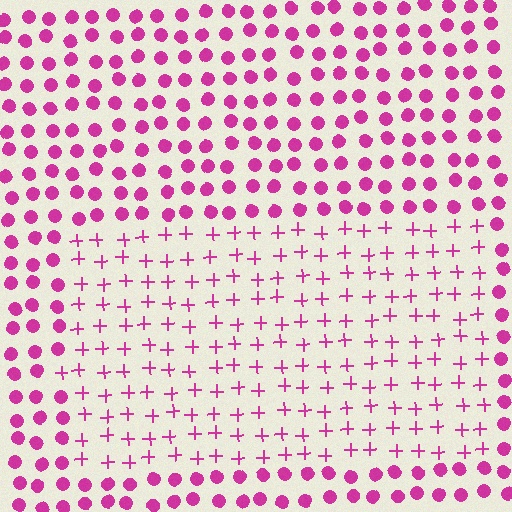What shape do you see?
I see a rectangle.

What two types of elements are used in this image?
The image uses plus signs inside the rectangle region and circles outside it.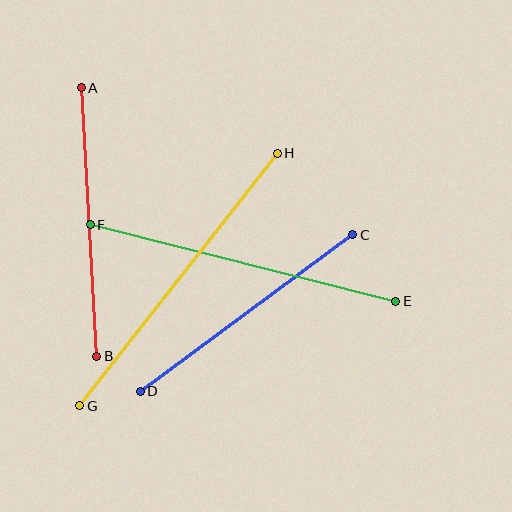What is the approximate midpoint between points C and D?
The midpoint is at approximately (247, 313) pixels.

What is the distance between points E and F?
The distance is approximately 315 pixels.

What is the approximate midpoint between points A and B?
The midpoint is at approximately (89, 222) pixels.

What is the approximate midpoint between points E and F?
The midpoint is at approximately (243, 263) pixels.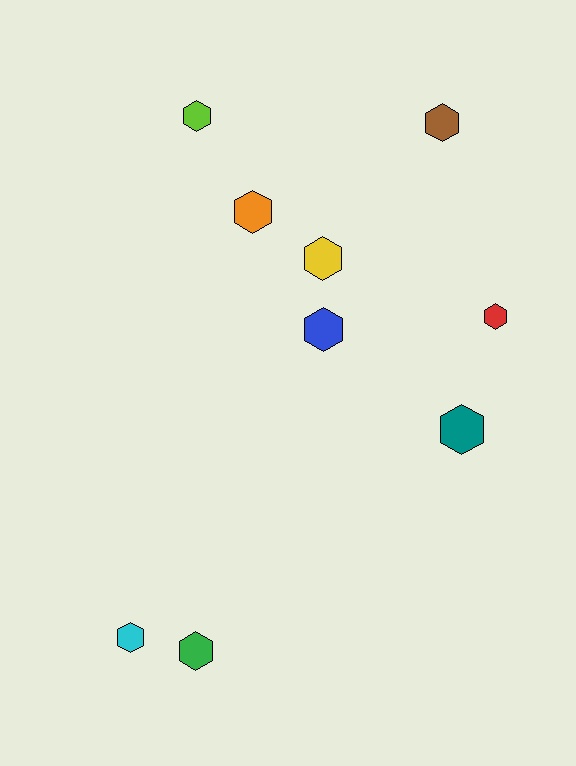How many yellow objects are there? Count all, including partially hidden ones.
There is 1 yellow object.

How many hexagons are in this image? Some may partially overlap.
There are 9 hexagons.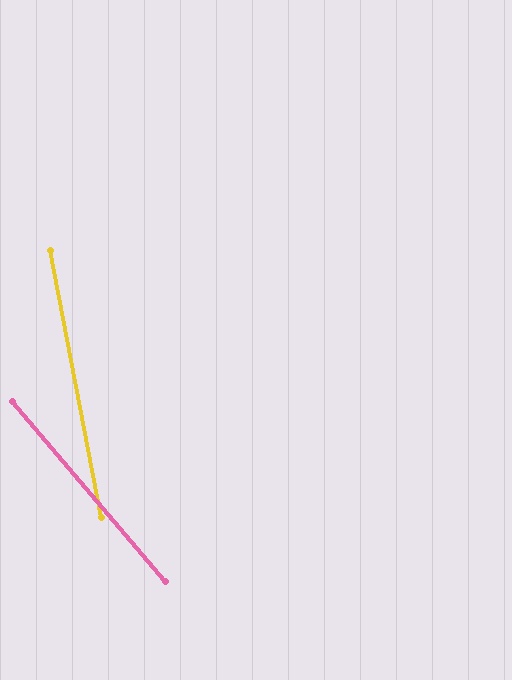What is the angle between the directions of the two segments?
Approximately 29 degrees.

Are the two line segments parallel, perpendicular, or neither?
Neither parallel nor perpendicular — they differ by about 29°.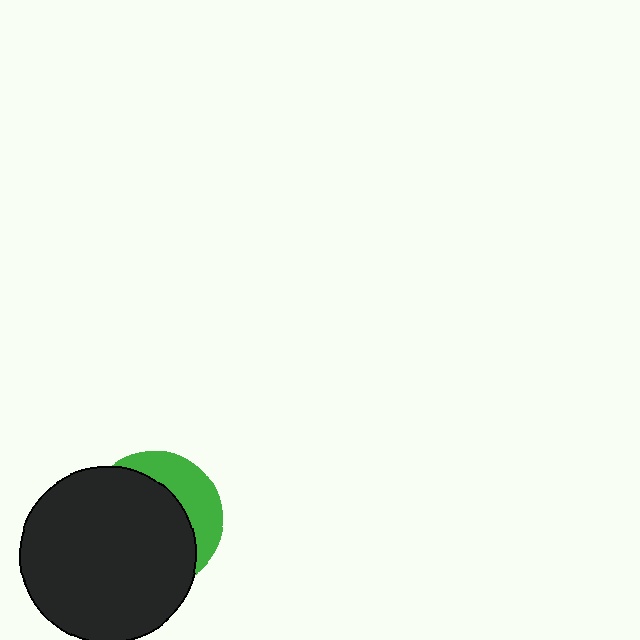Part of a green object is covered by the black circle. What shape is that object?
It is a circle.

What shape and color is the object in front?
The object in front is a black circle.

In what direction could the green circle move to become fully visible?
The green circle could move toward the upper-right. That would shift it out from behind the black circle entirely.